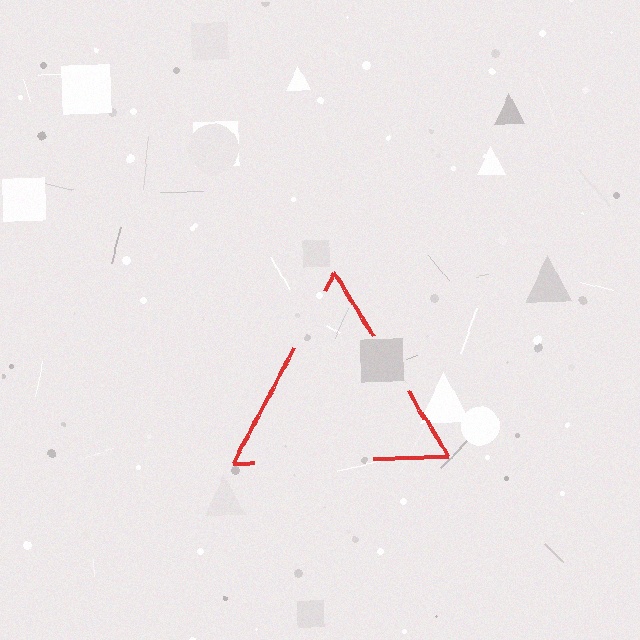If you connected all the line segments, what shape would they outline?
They would outline a triangle.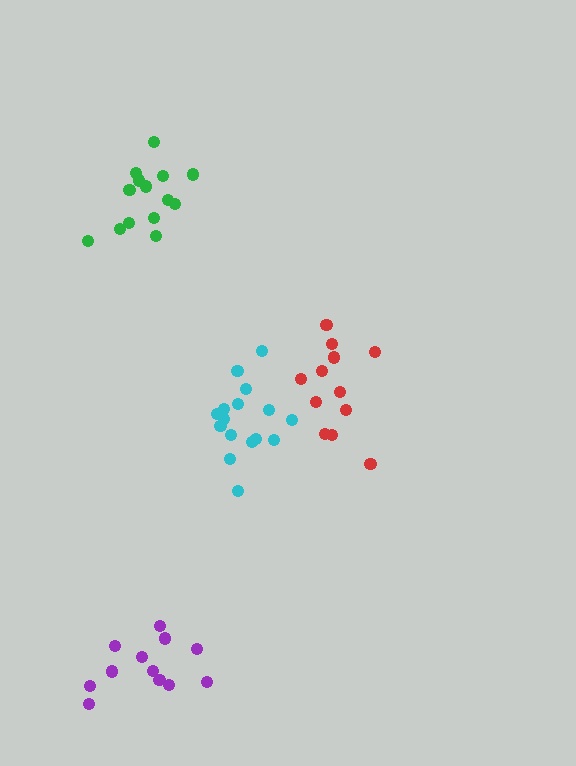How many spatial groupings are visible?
There are 4 spatial groupings.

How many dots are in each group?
Group 1: 12 dots, Group 2: 16 dots, Group 3: 12 dots, Group 4: 14 dots (54 total).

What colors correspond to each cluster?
The clusters are colored: red, cyan, purple, green.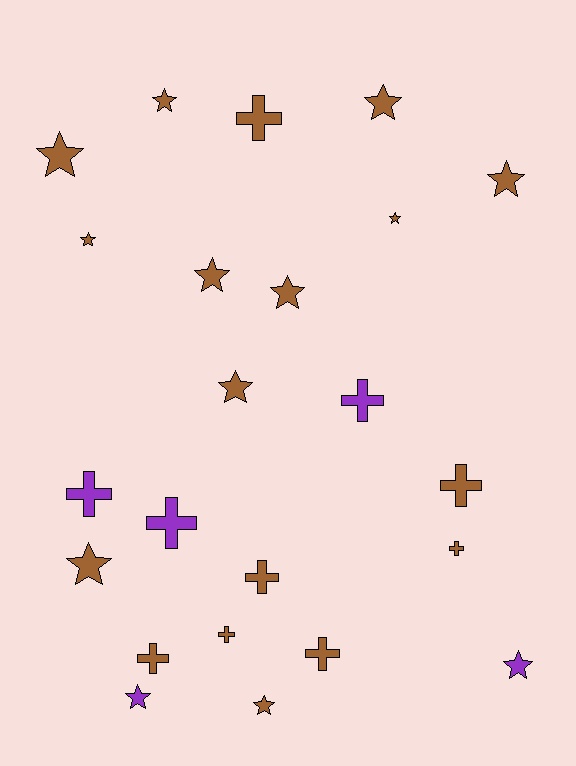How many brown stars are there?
There are 11 brown stars.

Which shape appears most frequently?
Star, with 13 objects.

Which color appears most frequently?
Brown, with 18 objects.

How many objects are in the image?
There are 23 objects.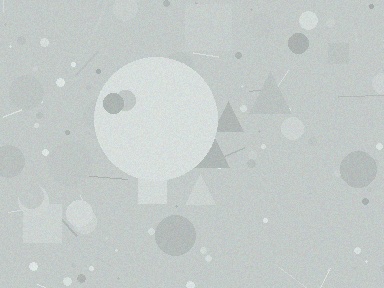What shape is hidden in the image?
A circle is hidden in the image.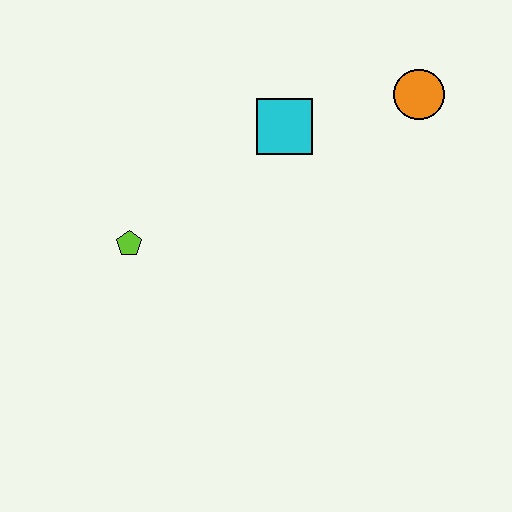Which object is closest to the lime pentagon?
The cyan square is closest to the lime pentagon.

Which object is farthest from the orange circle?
The lime pentagon is farthest from the orange circle.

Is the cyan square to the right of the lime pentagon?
Yes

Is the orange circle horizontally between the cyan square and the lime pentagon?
No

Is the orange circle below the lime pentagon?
No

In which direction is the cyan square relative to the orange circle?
The cyan square is to the left of the orange circle.